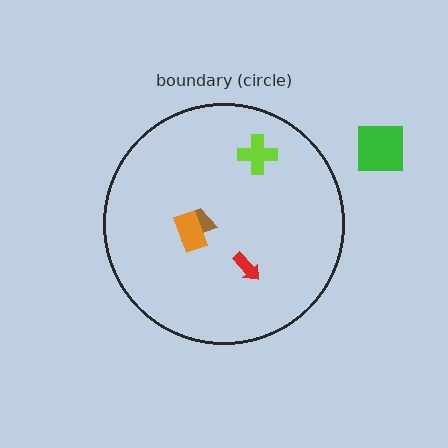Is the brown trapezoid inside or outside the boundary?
Inside.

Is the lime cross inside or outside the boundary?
Inside.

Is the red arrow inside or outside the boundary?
Inside.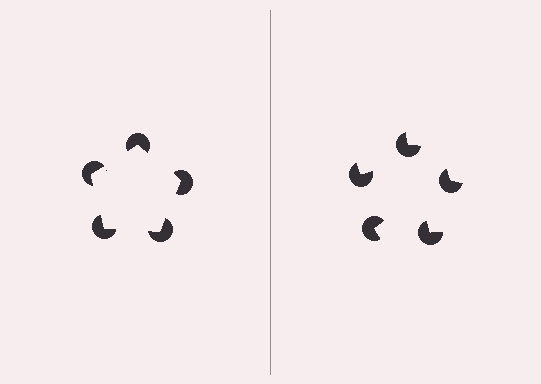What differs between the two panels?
The pac-man discs are positioned identically on both sides; only the wedge orientations differ. On the left they align to a pentagon; on the right they are misaligned.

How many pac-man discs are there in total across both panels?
10 — 5 on each side.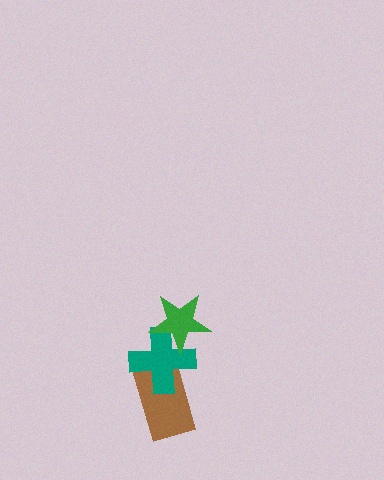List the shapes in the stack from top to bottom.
From top to bottom: the green star, the teal cross, the brown rectangle.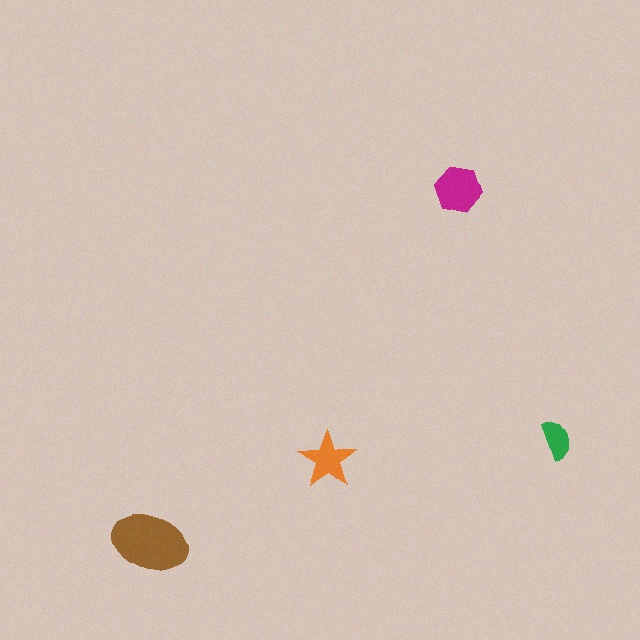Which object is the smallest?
The green semicircle.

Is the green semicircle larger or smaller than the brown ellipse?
Smaller.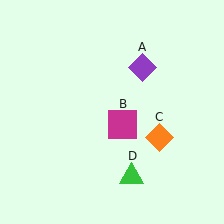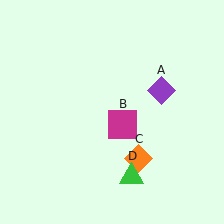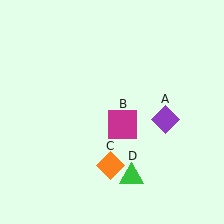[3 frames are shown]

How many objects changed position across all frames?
2 objects changed position: purple diamond (object A), orange diamond (object C).